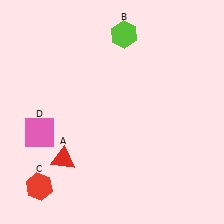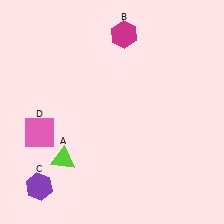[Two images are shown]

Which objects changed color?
A changed from red to lime. B changed from lime to magenta. C changed from red to purple.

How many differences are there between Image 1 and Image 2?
There are 3 differences between the two images.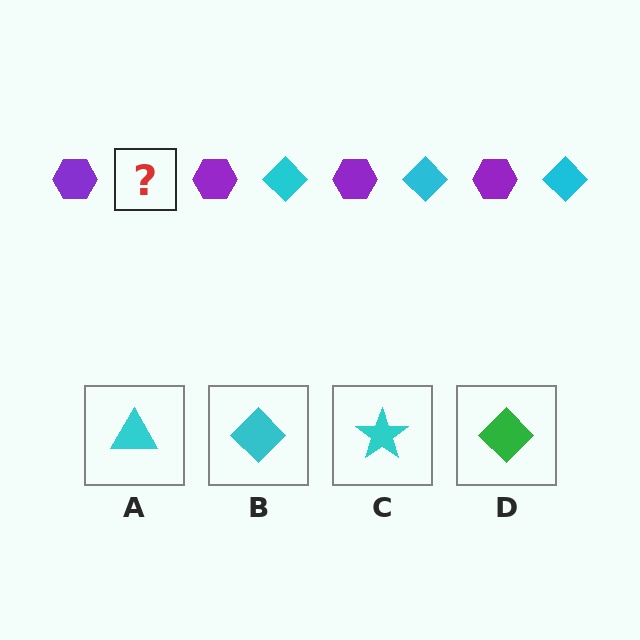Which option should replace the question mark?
Option B.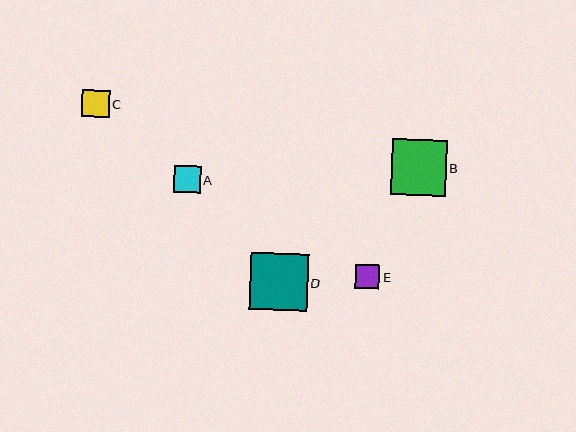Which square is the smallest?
Square E is the smallest with a size of approximately 24 pixels.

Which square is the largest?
Square D is the largest with a size of approximately 57 pixels.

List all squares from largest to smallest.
From largest to smallest: D, B, C, A, E.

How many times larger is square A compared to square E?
Square A is approximately 1.1 times the size of square E.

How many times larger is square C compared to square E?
Square C is approximately 1.1 times the size of square E.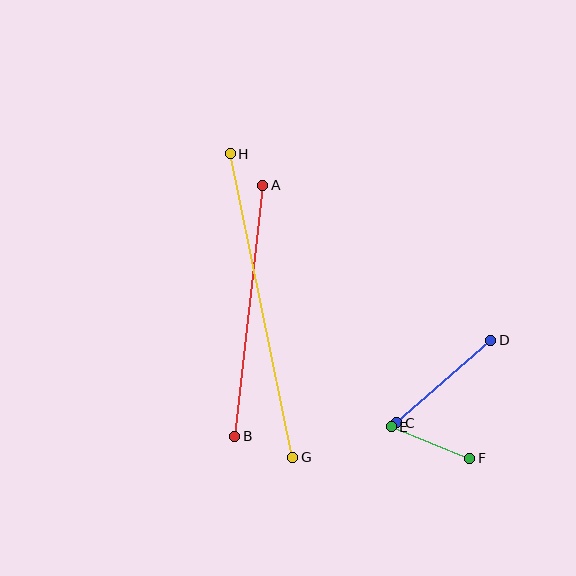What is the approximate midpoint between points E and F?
The midpoint is at approximately (430, 442) pixels.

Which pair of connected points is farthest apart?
Points G and H are farthest apart.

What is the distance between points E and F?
The distance is approximately 85 pixels.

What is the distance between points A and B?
The distance is approximately 252 pixels.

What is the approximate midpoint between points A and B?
The midpoint is at approximately (249, 311) pixels.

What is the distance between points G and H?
The distance is approximately 310 pixels.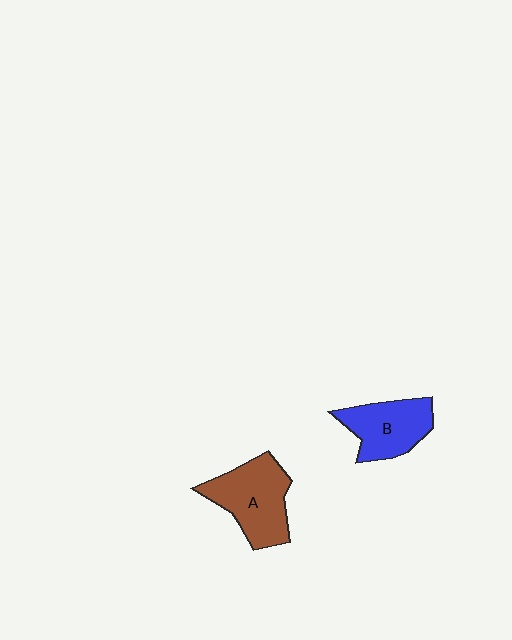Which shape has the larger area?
Shape A (brown).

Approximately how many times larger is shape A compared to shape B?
Approximately 1.2 times.